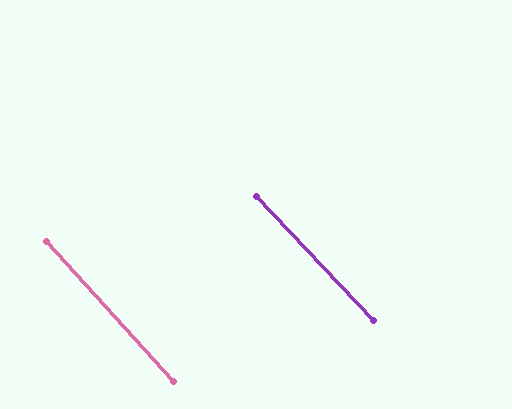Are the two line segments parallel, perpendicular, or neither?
Parallel — their directions differ by only 1.1°.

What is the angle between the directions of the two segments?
Approximately 1 degree.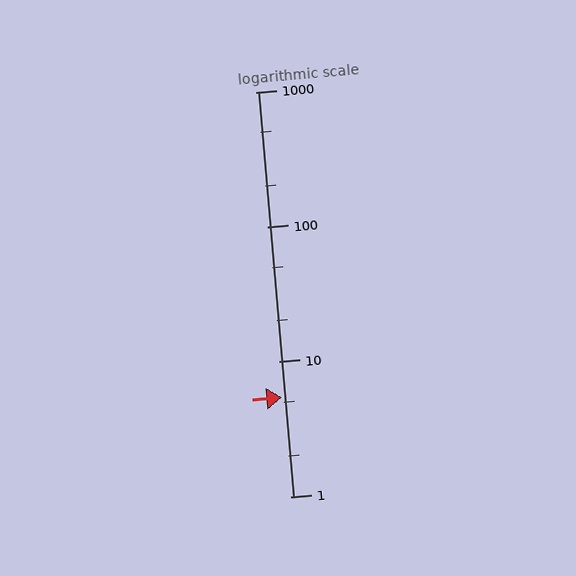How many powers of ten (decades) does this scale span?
The scale spans 3 decades, from 1 to 1000.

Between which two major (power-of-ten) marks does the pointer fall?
The pointer is between 1 and 10.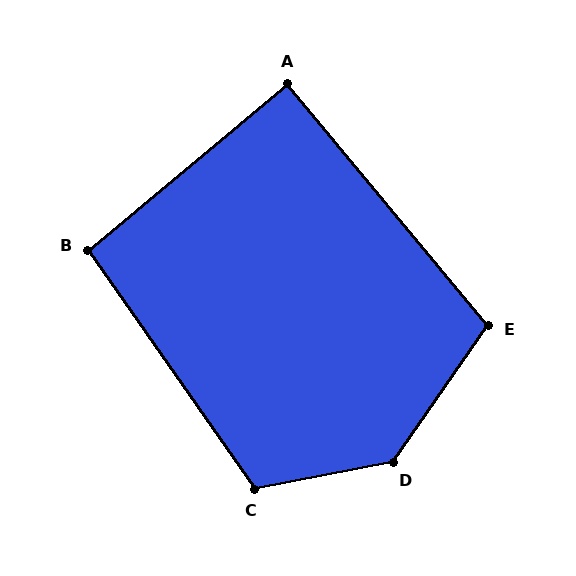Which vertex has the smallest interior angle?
A, at approximately 90 degrees.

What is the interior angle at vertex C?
Approximately 114 degrees (obtuse).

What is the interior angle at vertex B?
Approximately 95 degrees (approximately right).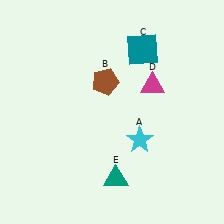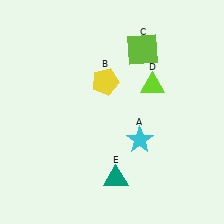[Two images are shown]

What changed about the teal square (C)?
In Image 1, C is teal. In Image 2, it changed to lime.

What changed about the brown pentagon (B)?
In Image 1, B is brown. In Image 2, it changed to yellow.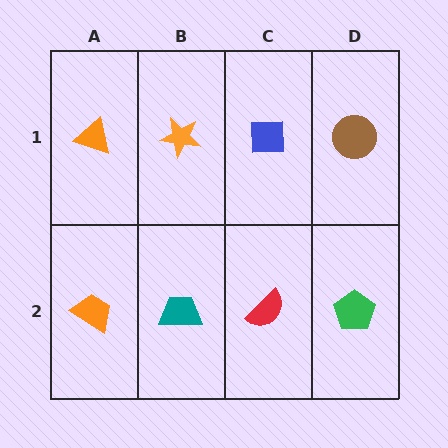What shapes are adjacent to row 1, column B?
A teal trapezoid (row 2, column B), an orange triangle (row 1, column A), a blue square (row 1, column C).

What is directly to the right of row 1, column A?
An orange star.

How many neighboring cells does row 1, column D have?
2.